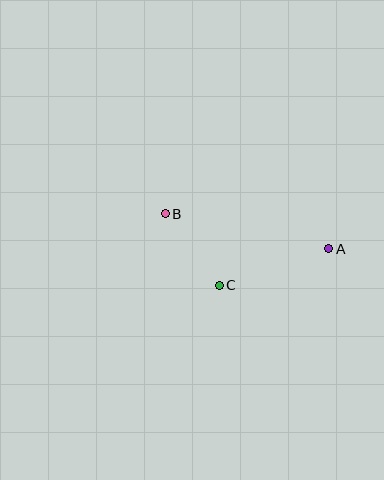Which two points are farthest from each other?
Points A and B are farthest from each other.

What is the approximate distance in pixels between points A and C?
The distance between A and C is approximately 115 pixels.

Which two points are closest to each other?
Points B and C are closest to each other.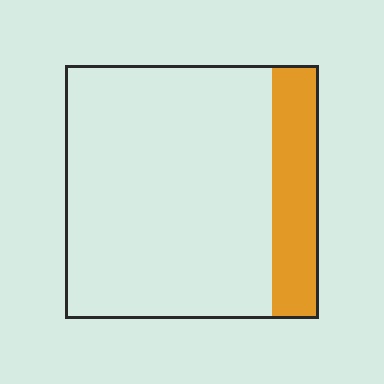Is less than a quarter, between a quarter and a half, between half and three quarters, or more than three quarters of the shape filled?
Less than a quarter.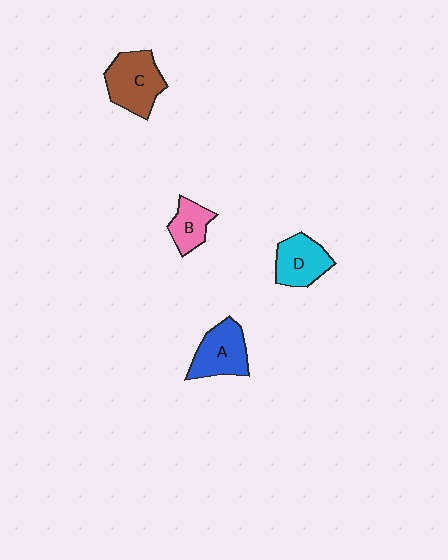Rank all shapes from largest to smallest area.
From largest to smallest: C (brown), A (blue), D (cyan), B (pink).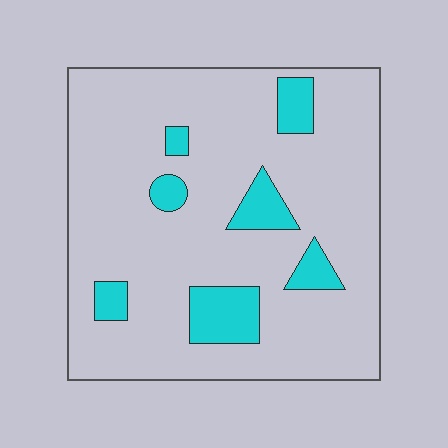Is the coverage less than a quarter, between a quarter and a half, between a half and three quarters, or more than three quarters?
Less than a quarter.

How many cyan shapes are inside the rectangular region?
7.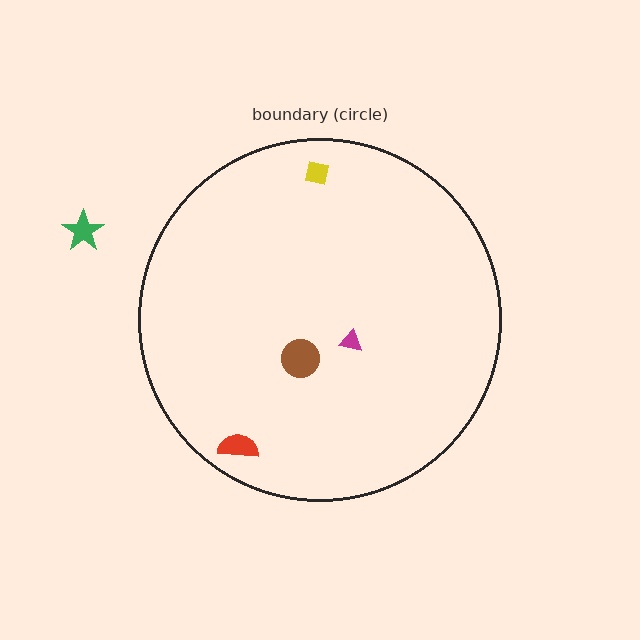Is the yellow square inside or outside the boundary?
Inside.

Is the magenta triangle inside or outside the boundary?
Inside.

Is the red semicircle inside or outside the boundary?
Inside.